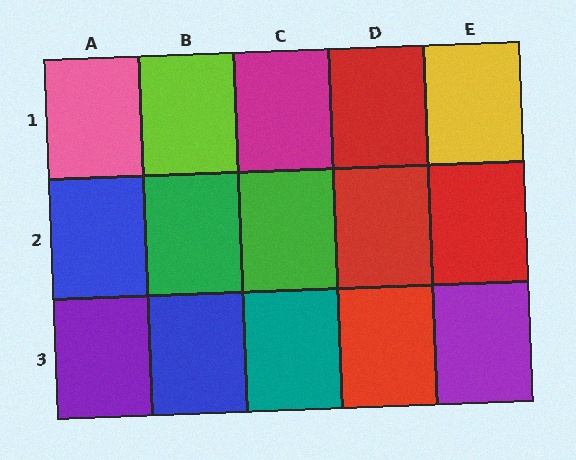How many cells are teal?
1 cell is teal.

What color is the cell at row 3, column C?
Teal.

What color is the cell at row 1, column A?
Pink.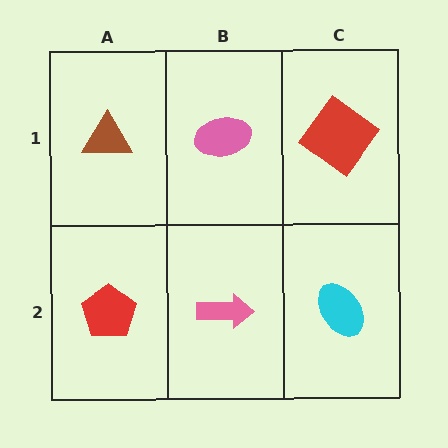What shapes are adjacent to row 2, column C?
A red diamond (row 1, column C), a pink arrow (row 2, column B).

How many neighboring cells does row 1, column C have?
2.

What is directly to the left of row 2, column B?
A red pentagon.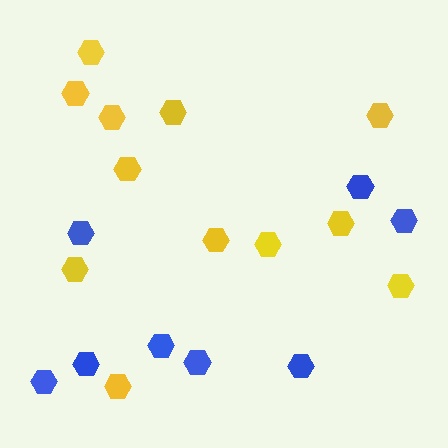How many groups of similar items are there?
There are 2 groups: one group of blue hexagons (8) and one group of yellow hexagons (12).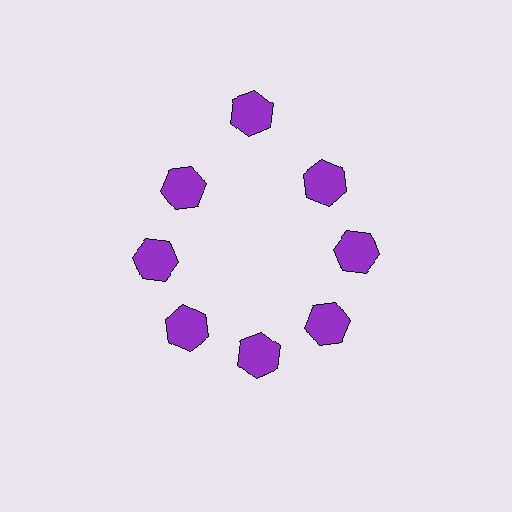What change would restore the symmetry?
The symmetry would be restored by moving it inward, back onto the ring so that all 8 hexagons sit at equal angles and equal distance from the center.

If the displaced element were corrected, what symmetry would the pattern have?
It would have 8-fold rotational symmetry — the pattern would map onto itself every 45 degrees.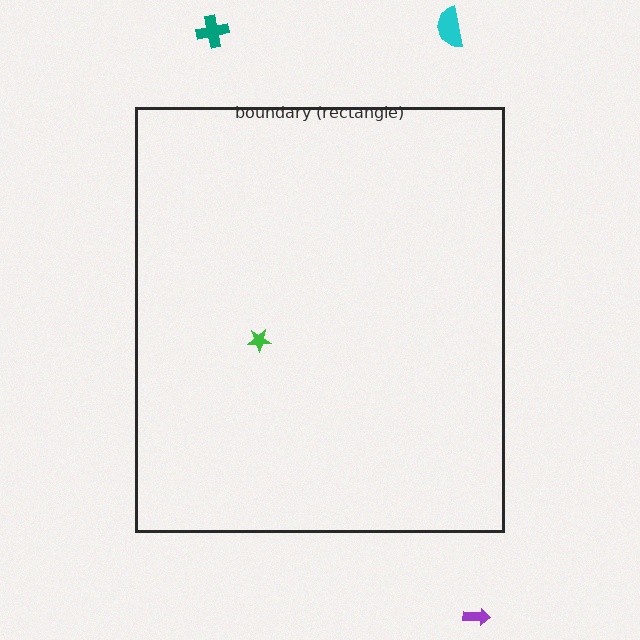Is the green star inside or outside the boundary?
Inside.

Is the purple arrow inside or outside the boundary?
Outside.